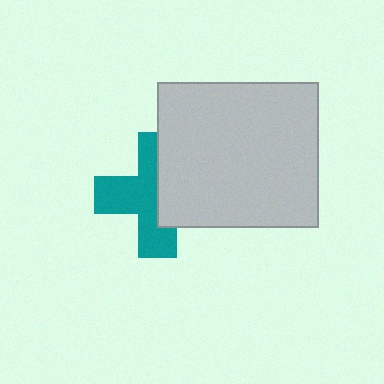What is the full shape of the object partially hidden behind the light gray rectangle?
The partially hidden object is a teal cross.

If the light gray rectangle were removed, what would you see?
You would see the complete teal cross.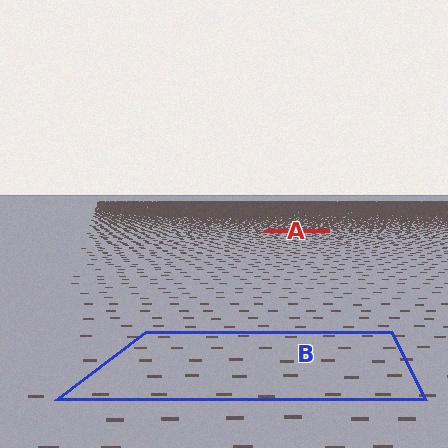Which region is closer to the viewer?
Region B is closer. The texture elements there are larger and more spread out.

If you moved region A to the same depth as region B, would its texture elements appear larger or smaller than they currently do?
They would appear larger. At a closer depth, the same texture elements are projected at a bigger on-screen size.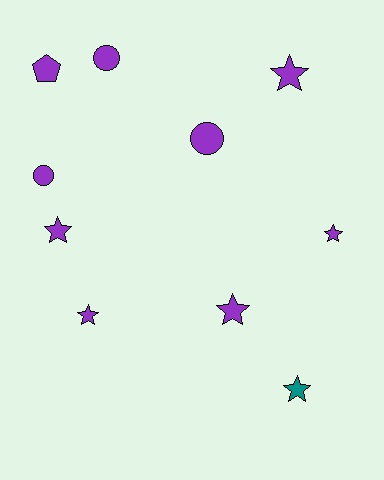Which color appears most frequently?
Purple, with 9 objects.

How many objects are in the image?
There are 10 objects.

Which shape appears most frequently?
Star, with 6 objects.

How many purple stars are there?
There are 5 purple stars.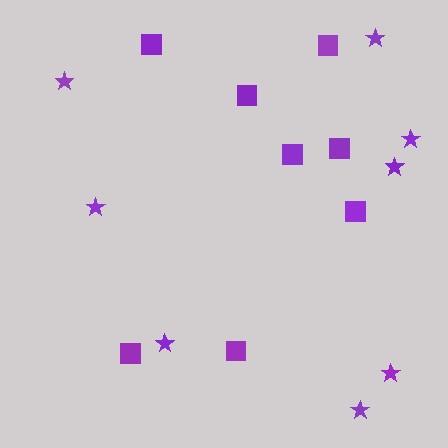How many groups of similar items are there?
There are 2 groups: one group of stars (8) and one group of squares (8).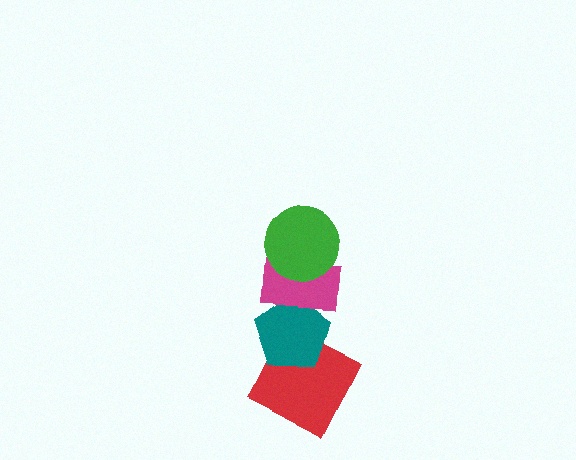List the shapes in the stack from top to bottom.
From top to bottom: the green circle, the magenta rectangle, the teal pentagon, the red square.